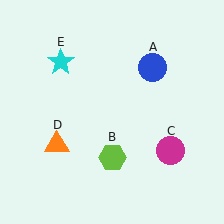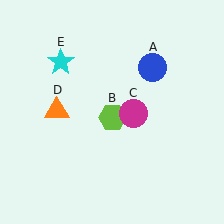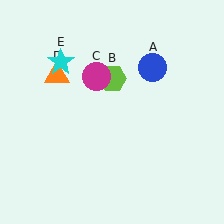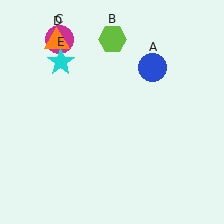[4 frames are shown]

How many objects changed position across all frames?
3 objects changed position: lime hexagon (object B), magenta circle (object C), orange triangle (object D).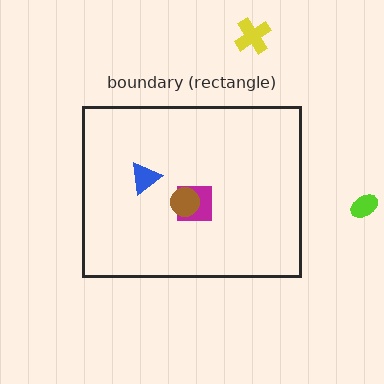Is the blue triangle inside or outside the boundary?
Inside.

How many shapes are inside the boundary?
3 inside, 2 outside.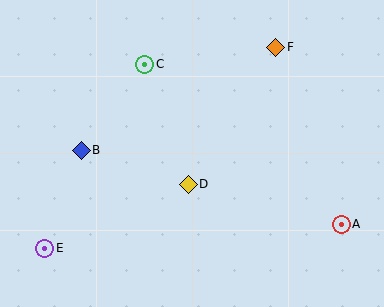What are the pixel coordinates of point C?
Point C is at (145, 64).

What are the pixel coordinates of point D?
Point D is at (188, 184).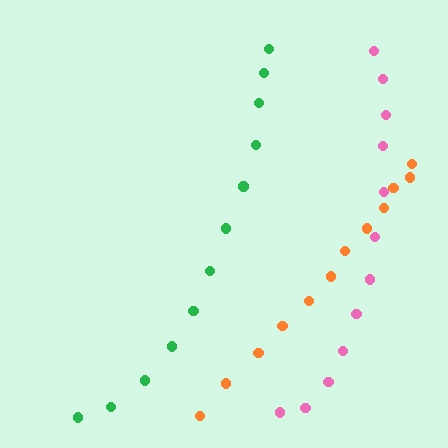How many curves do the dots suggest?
There are 3 distinct paths.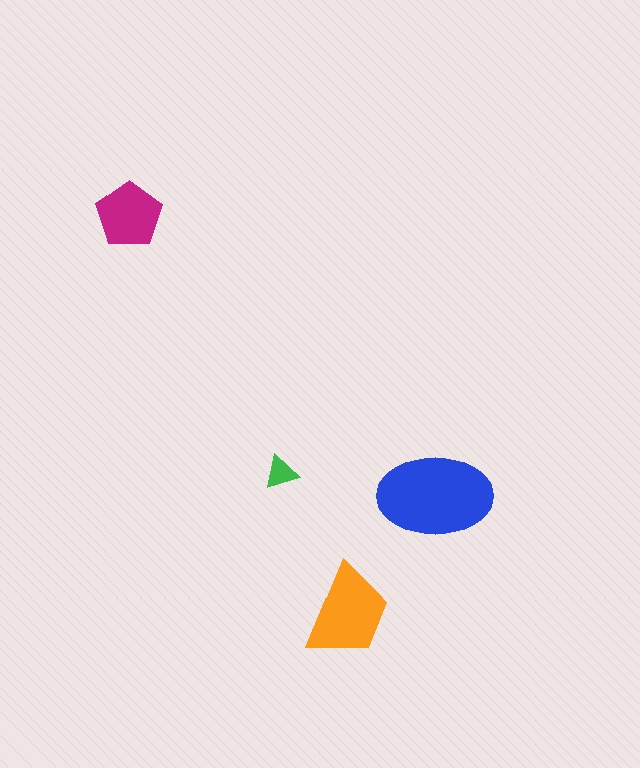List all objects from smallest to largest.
The green triangle, the magenta pentagon, the orange trapezoid, the blue ellipse.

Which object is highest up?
The magenta pentagon is topmost.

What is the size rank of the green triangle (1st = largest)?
4th.